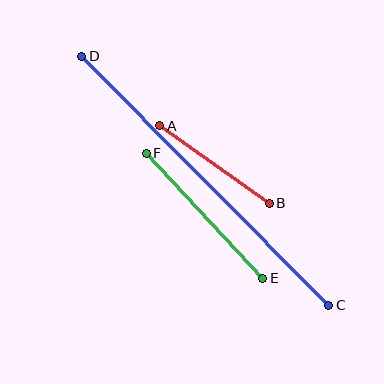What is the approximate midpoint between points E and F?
The midpoint is at approximately (205, 216) pixels.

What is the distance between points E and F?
The distance is approximately 171 pixels.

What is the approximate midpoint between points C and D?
The midpoint is at approximately (205, 181) pixels.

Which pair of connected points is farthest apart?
Points C and D are farthest apart.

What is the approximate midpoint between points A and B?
The midpoint is at approximately (214, 164) pixels.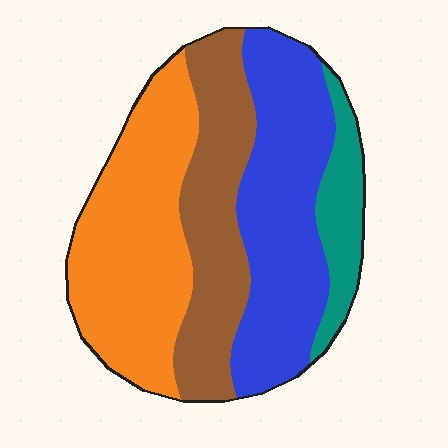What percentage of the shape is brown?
Brown covers roughly 25% of the shape.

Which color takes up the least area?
Teal, at roughly 10%.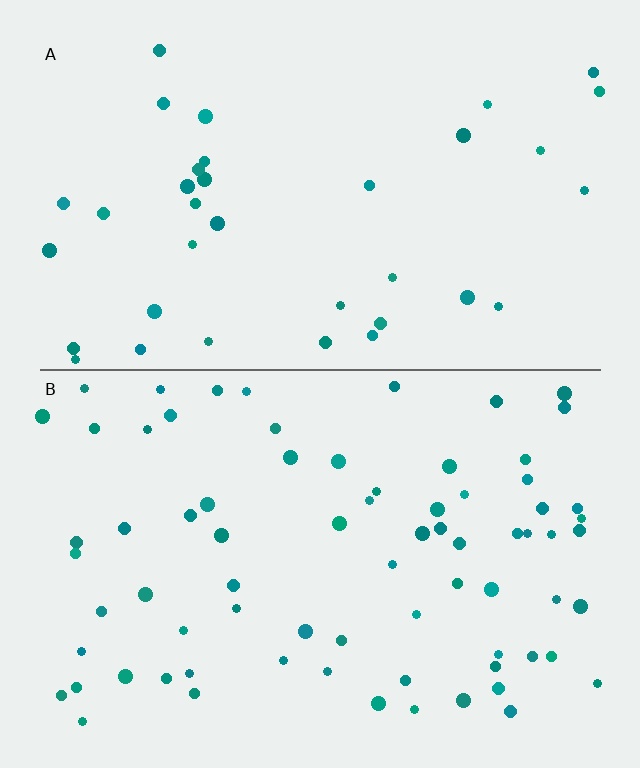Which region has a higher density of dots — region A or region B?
B (the bottom).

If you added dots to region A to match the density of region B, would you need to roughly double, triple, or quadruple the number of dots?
Approximately double.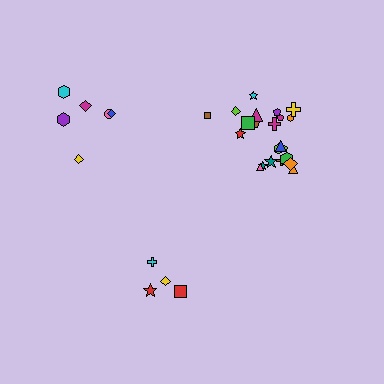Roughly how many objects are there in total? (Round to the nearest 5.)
Roughly 30 objects in total.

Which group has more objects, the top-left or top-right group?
The top-right group.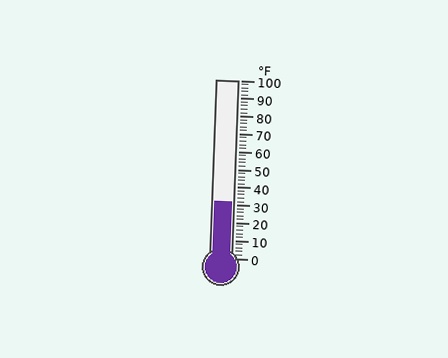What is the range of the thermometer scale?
The thermometer scale ranges from 0°F to 100°F.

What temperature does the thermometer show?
The thermometer shows approximately 32°F.